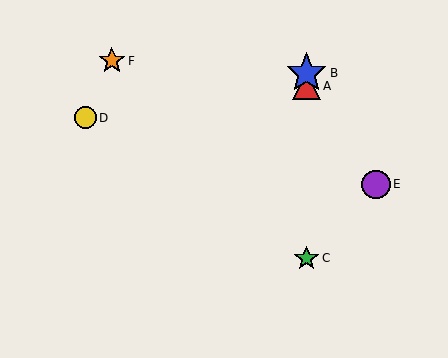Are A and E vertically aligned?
No, A is at x≈307 and E is at x≈376.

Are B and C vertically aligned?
Yes, both are at x≈307.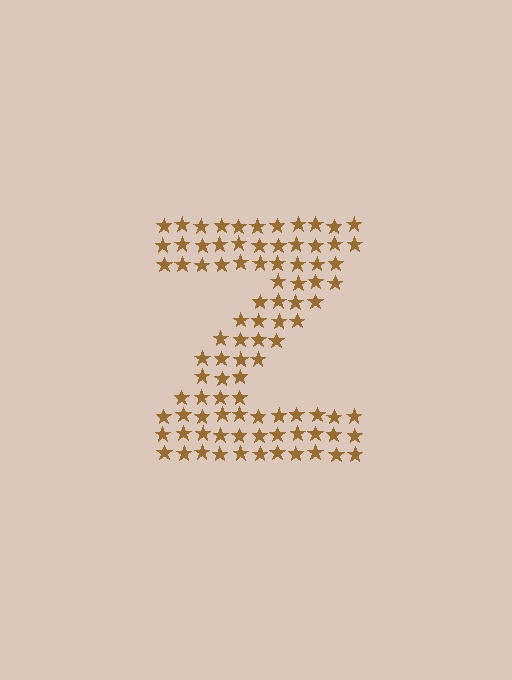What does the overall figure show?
The overall figure shows the letter Z.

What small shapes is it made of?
It is made of small stars.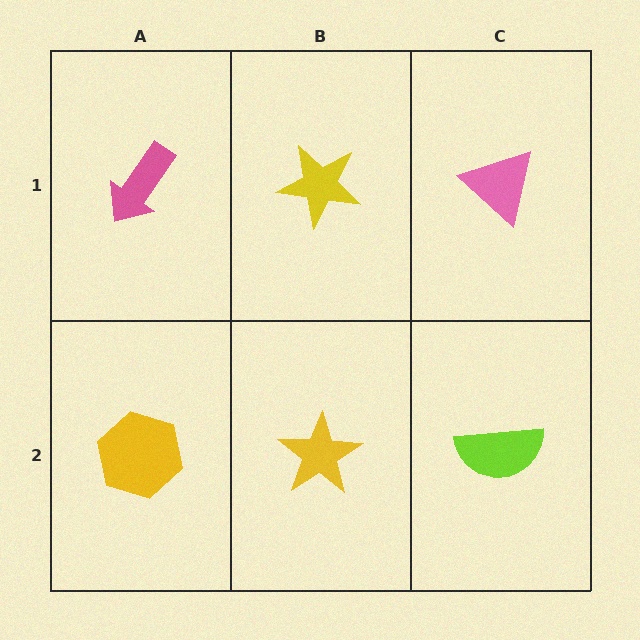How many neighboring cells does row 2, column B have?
3.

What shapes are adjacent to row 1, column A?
A yellow hexagon (row 2, column A), a yellow star (row 1, column B).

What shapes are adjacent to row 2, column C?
A pink triangle (row 1, column C), a yellow star (row 2, column B).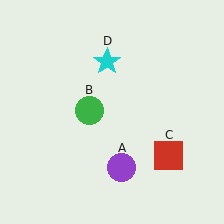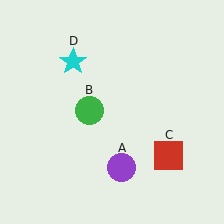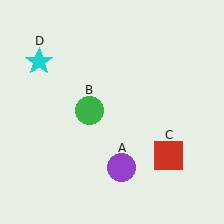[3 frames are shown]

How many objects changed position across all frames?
1 object changed position: cyan star (object D).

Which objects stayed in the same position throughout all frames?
Purple circle (object A) and green circle (object B) and red square (object C) remained stationary.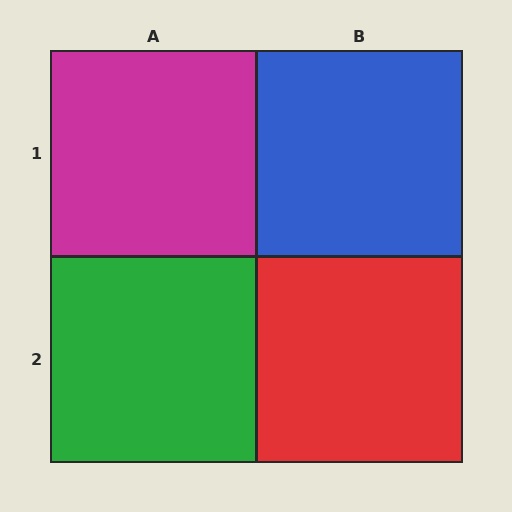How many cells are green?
1 cell is green.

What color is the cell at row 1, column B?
Blue.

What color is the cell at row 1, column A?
Magenta.